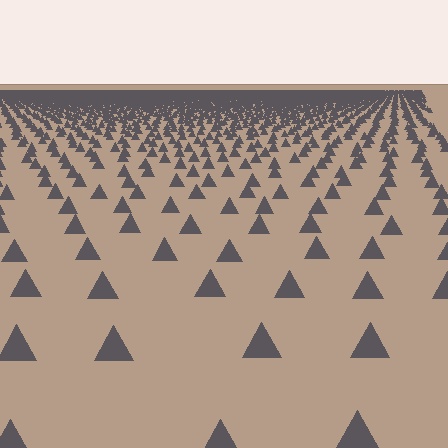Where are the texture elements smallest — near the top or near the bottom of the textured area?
Near the top.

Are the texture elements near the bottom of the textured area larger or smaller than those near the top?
Larger. Near the bottom, elements are closer to the viewer and appear at a bigger on-screen size.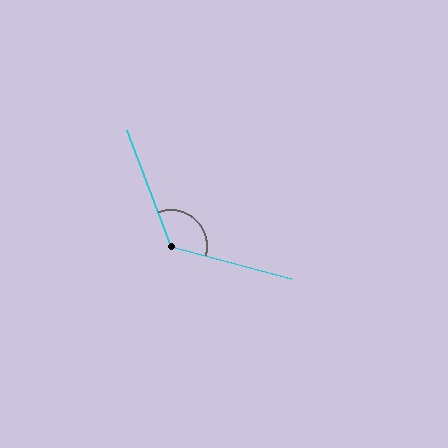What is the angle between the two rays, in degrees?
Approximately 126 degrees.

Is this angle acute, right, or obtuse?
It is obtuse.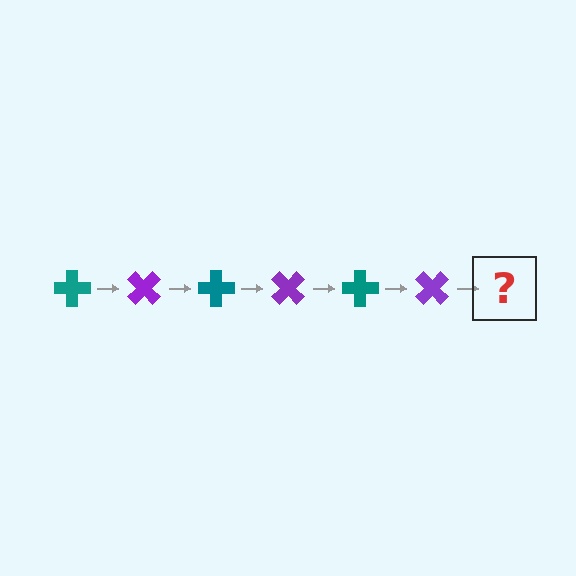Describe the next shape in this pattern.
It should be a teal cross, rotated 270 degrees from the start.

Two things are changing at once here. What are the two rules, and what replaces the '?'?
The two rules are that it rotates 45 degrees each step and the color cycles through teal and purple. The '?' should be a teal cross, rotated 270 degrees from the start.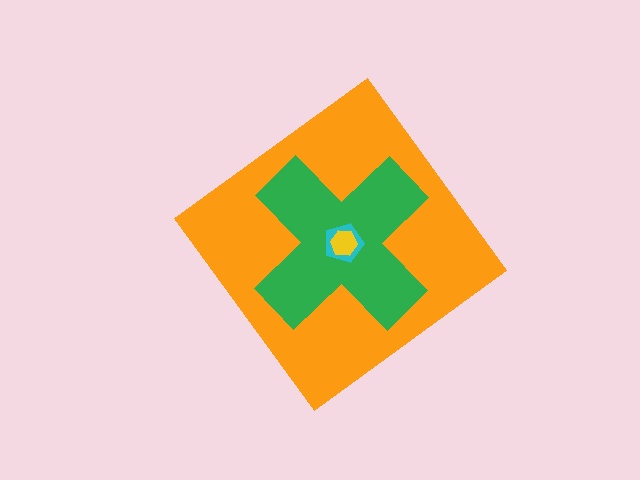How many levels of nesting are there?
4.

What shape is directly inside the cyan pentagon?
The yellow hexagon.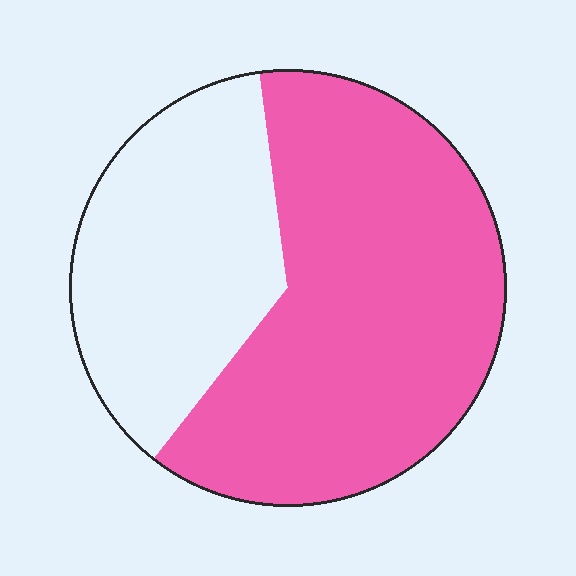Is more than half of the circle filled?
Yes.